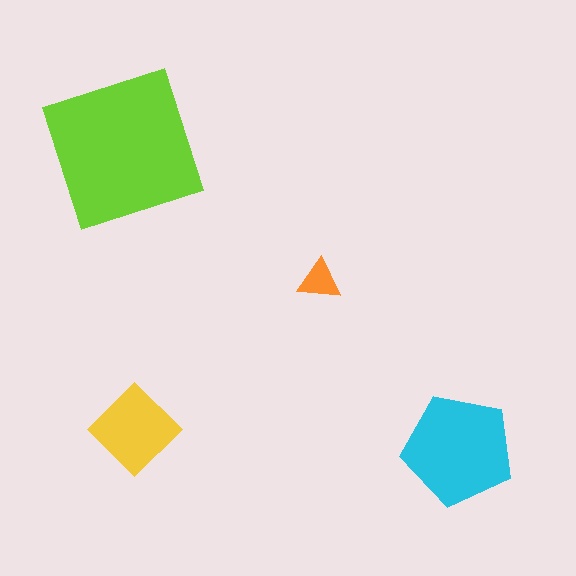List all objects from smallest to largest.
The orange triangle, the yellow diamond, the cyan pentagon, the lime square.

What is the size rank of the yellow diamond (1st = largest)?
3rd.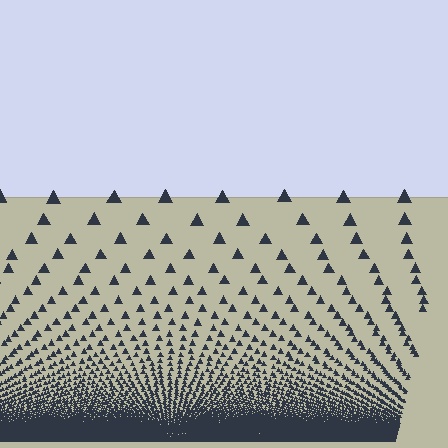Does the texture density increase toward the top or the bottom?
Density increases toward the bottom.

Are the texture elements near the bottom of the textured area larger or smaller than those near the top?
Smaller. The gradient is inverted — elements near the bottom are smaller and denser.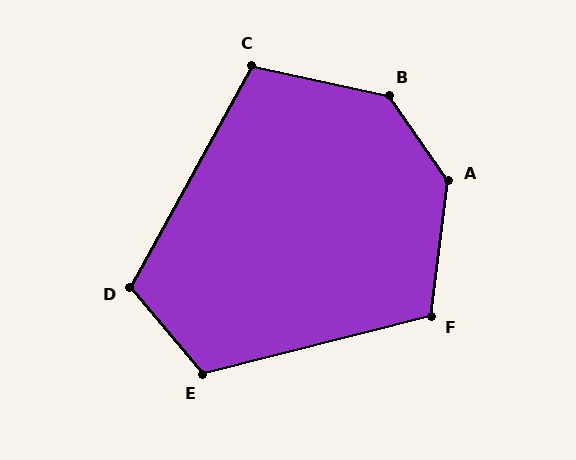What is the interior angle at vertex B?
Approximately 137 degrees (obtuse).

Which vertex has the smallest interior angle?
C, at approximately 107 degrees.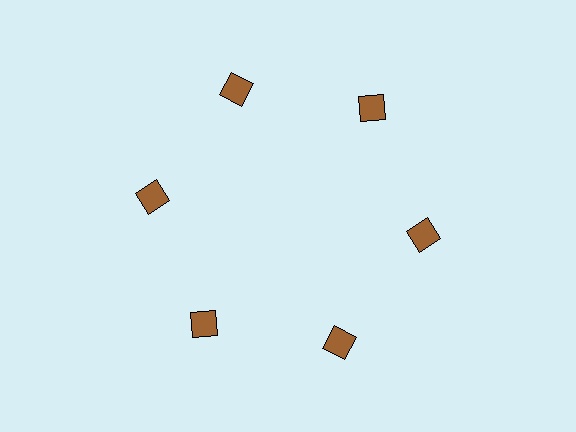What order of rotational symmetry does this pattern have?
This pattern has 6-fold rotational symmetry.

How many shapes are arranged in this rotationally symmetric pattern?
There are 6 shapes, arranged in 6 groups of 1.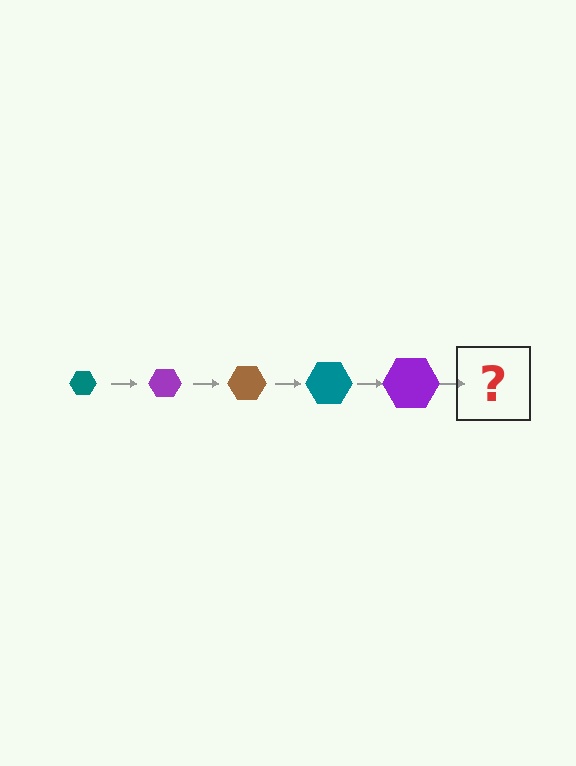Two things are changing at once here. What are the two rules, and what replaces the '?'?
The two rules are that the hexagon grows larger each step and the color cycles through teal, purple, and brown. The '?' should be a brown hexagon, larger than the previous one.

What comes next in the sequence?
The next element should be a brown hexagon, larger than the previous one.